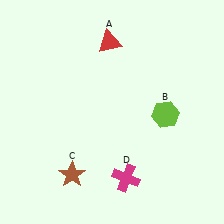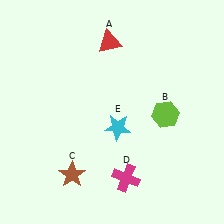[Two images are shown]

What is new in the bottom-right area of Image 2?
A cyan star (E) was added in the bottom-right area of Image 2.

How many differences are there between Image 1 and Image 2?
There is 1 difference between the two images.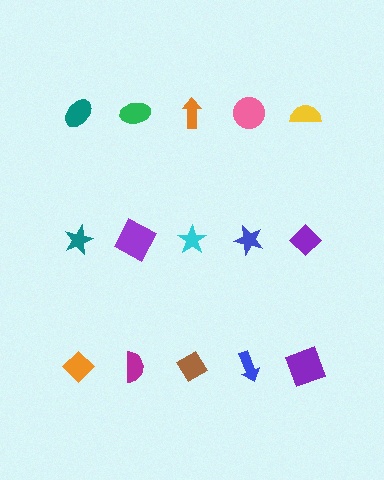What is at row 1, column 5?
A yellow semicircle.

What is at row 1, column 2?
A green ellipse.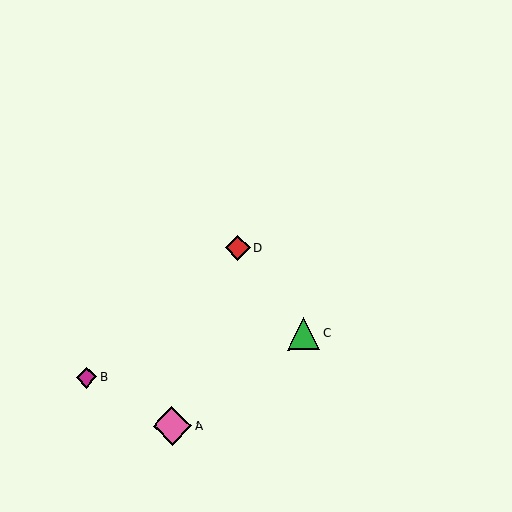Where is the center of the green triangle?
The center of the green triangle is at (304, 333).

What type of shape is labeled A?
Shape A is a pink diamond.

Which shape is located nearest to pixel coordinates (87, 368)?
The magenta diamond (labeled B) at (87, 378) is nearest to that location.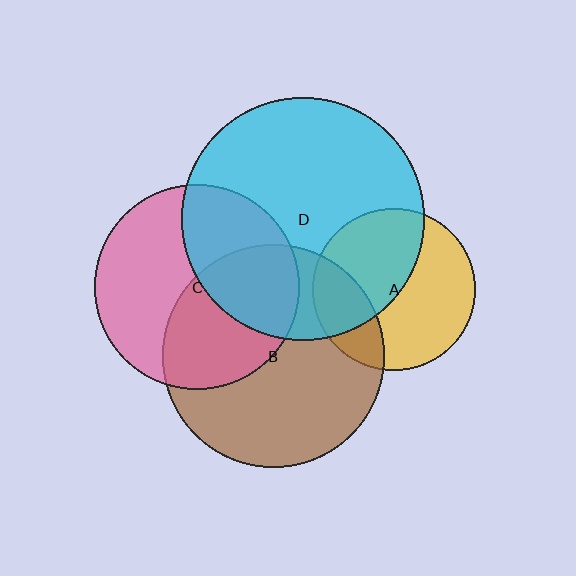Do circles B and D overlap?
Yes.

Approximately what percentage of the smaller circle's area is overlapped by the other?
Approximately 30%.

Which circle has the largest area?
Circle D (cyan).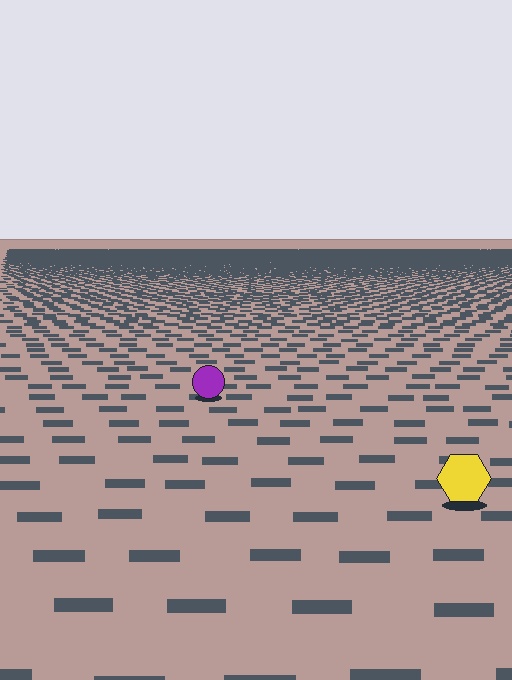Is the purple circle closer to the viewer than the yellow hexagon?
No. The yellow hexagon is closer — you can tell from the texture gradient: the ground texture is coarser near it.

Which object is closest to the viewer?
The yellow hexagon is closest. The texture marks near it are larger and more spread out.